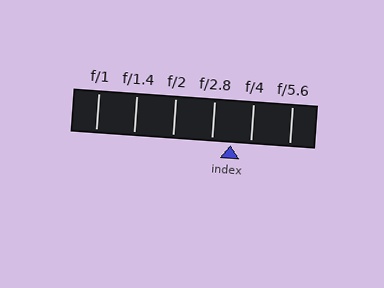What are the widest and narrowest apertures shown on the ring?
The widest aperture shown is f/1 and the narrowest is f/5.6.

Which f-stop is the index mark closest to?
The index mark is closest to f/2.8.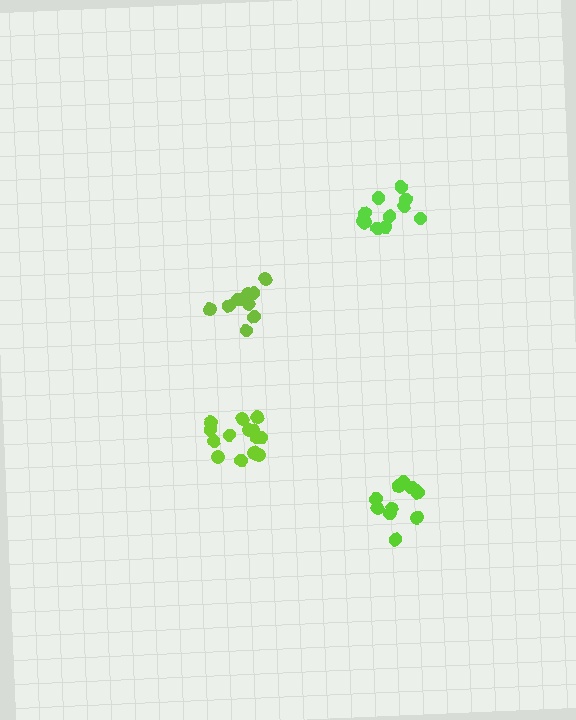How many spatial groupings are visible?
There are 4 spatial groupings.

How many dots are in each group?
Group 1: 11 dots, Group 2: 11 dots, Group 3: 9 dots, Group 4: 14 dots (45 total).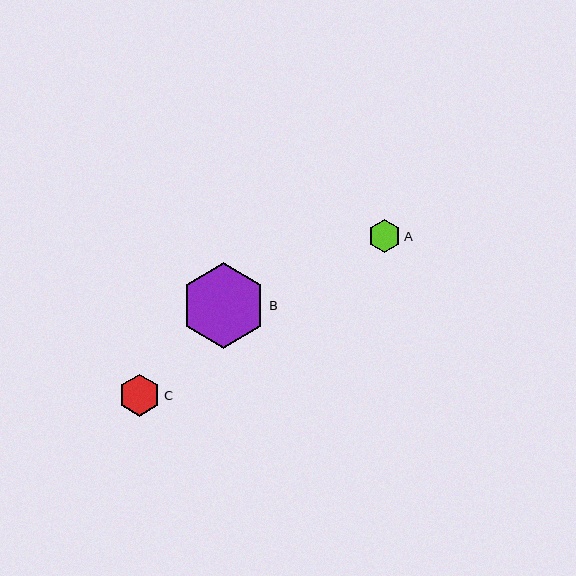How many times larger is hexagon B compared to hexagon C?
Hexagon B is approximately 2.0 times the size of hexagon C.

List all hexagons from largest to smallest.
From largest to smallest: B, C, A.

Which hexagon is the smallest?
Hexagon A is the smallest with a size of approximately 33 pixels.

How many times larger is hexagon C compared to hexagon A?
Hexagon C is approximately 1.3 times the size of hexagon A.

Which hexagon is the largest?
Hexagon B is the largest with a size of approximately 85 pixels.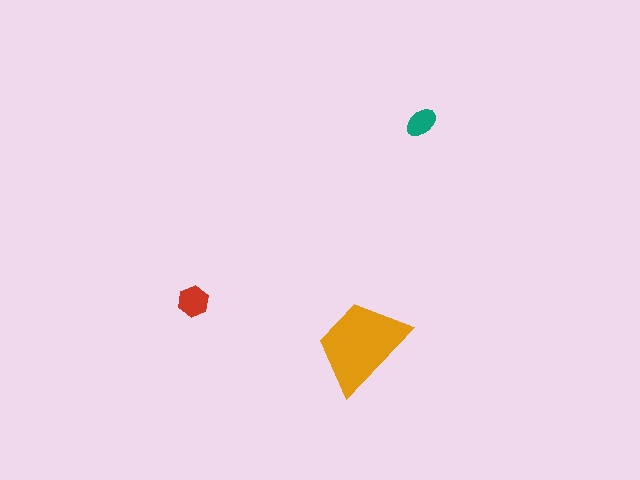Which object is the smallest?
The teal ellipse.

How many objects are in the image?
There are 3 objects in the image.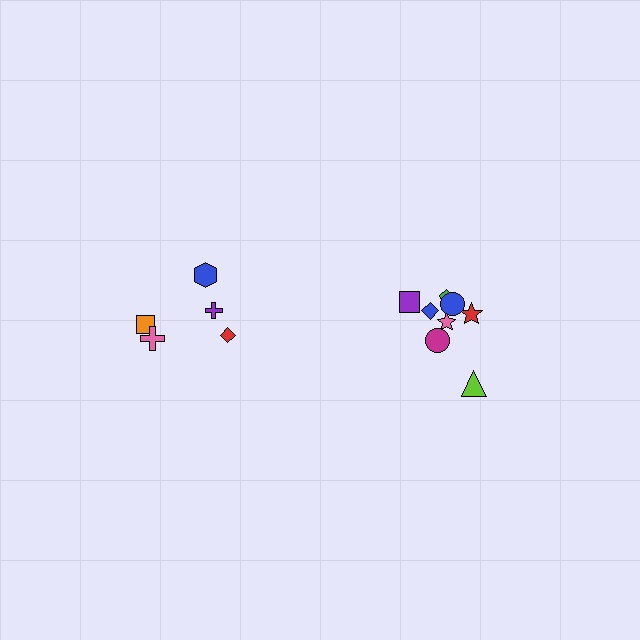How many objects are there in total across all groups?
There are 13 objects.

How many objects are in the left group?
There are 5 objects.